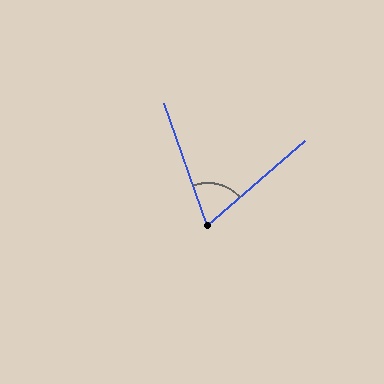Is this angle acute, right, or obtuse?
It is acute.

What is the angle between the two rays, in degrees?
Approximately 68 degrees.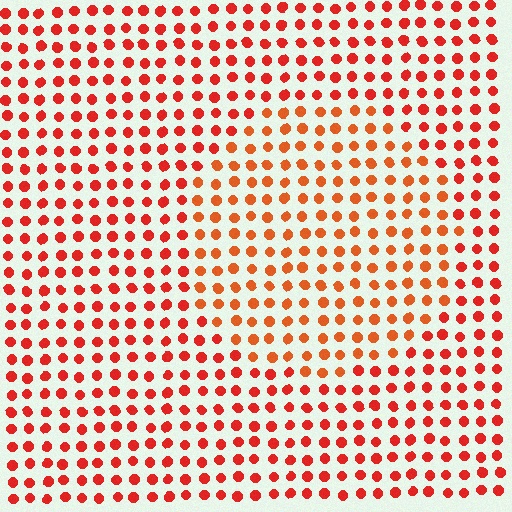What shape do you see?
I see a circle.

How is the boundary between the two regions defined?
The boundary is defined purely by a slight shift in hue (about 18 degrees). Spacing, size, and orientation are identical on both sides.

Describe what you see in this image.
The image is filled with small red elements in a uniform arrangement. A circle-shaped region is visible where the elements are tinted to a slightly different hue, forming a subtle color boundary.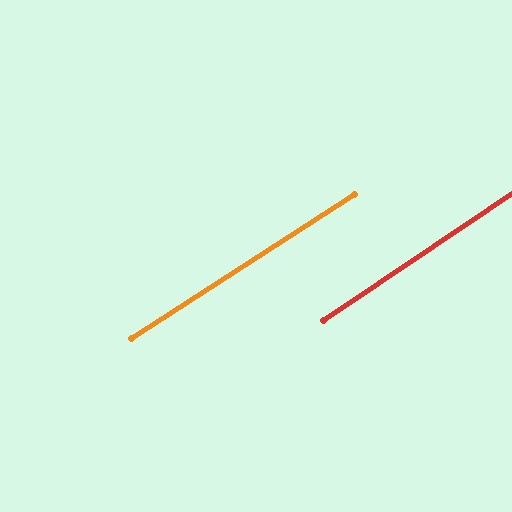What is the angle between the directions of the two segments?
Approximately 1 degree.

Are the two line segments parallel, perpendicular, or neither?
Parallel — their directions differ by only 1.0°.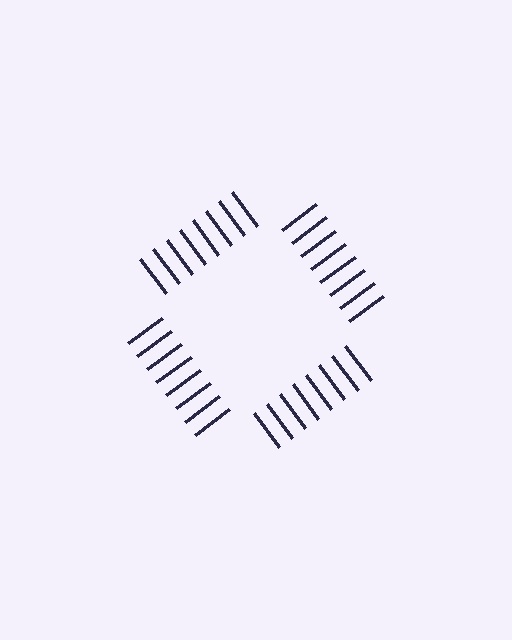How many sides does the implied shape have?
4 sides — the line-ends trace a square.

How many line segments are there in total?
32 — 8 along each of the 4 edges.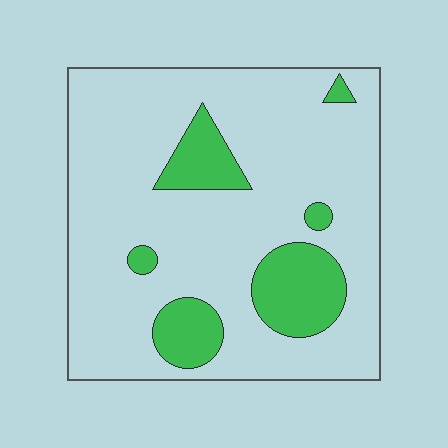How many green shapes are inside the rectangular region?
6.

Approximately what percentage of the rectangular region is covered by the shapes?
Approximately 20%.